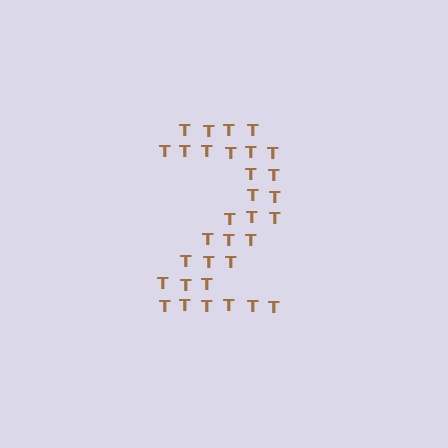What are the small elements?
The small elements are letter T's.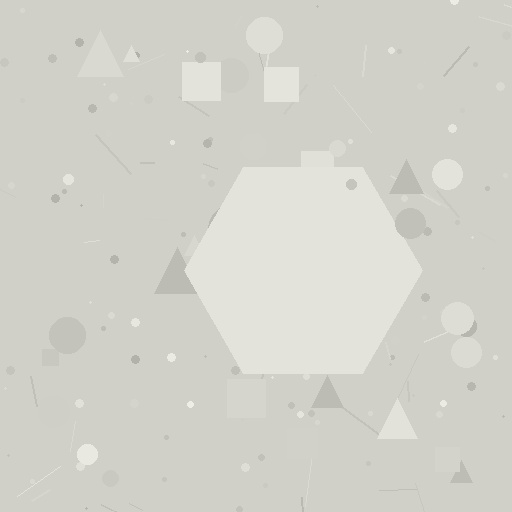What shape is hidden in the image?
A hexagon is hidden in the image.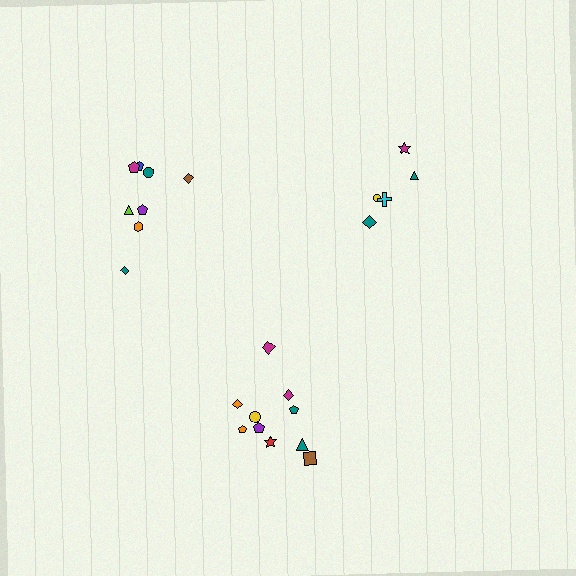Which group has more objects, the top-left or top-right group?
The top-left group.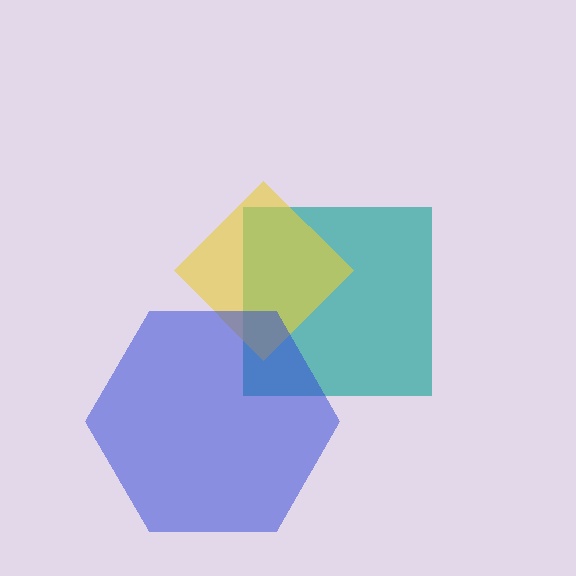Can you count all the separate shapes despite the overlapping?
Yes, there are 3 separate shapes.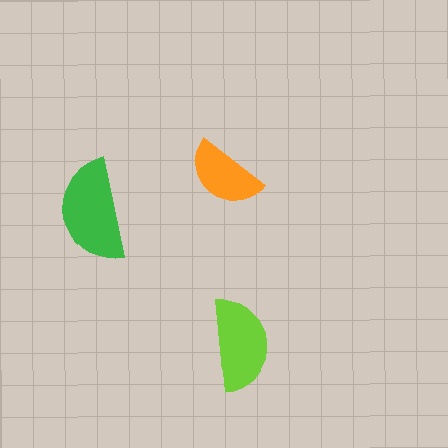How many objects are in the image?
There are 3 objects in the image.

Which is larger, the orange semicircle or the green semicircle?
The green one.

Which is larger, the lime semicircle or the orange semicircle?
The lime one.